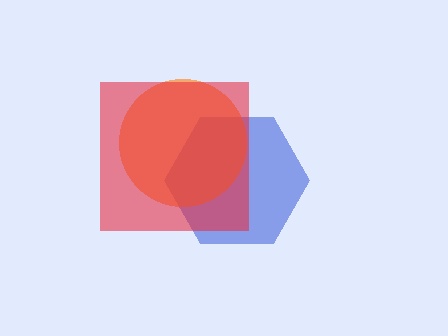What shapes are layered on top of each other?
The layered shapes are: a blue hexagon, an orange circle, a red square.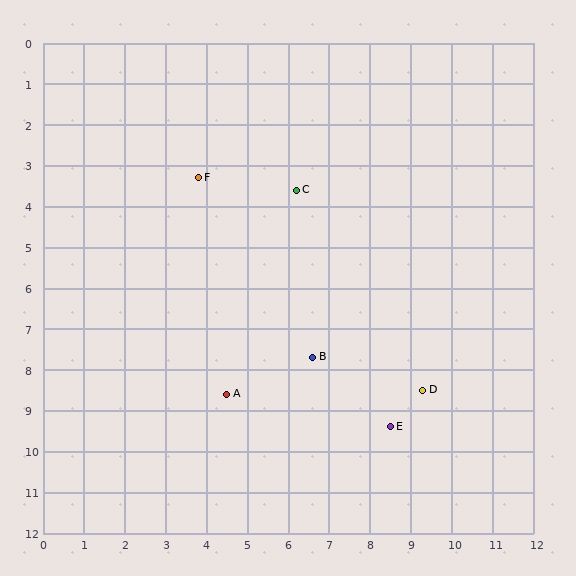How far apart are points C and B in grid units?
Points C and B are about 4.1 grid units apart.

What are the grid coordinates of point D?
Point D is at approximately (9.3, 8.5).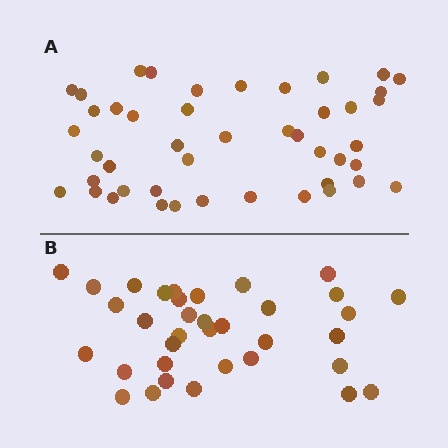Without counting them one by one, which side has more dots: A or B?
Region A (the top region) has more dots.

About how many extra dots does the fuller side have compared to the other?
Region A has roughly 10 or so more dots than region B.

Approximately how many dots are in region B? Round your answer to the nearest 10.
About 40 dots. (The exact count is 35, which rounds to 40.)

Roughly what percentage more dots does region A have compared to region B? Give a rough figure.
About 30% more.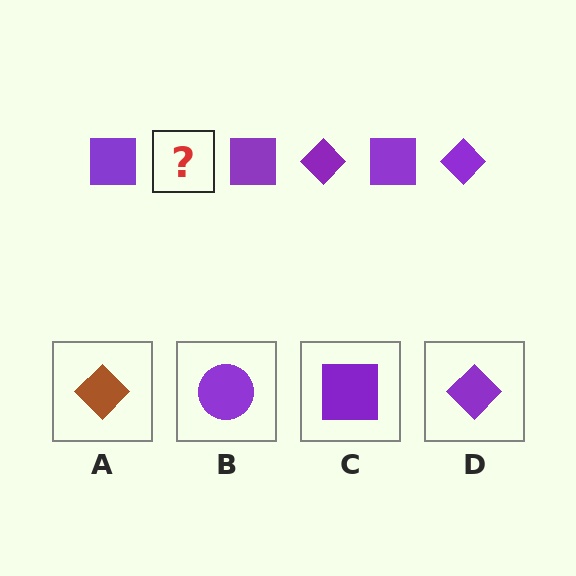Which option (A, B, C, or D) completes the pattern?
D.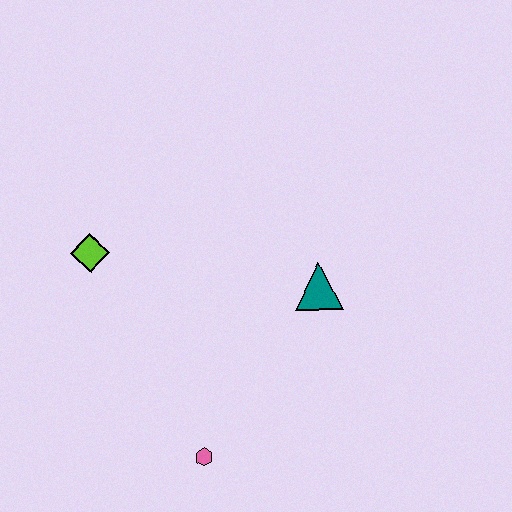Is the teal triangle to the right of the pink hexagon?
Yes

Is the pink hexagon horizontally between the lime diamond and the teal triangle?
Yes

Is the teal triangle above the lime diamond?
No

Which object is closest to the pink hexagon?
The teal triangle is closest to the pink hexagon.